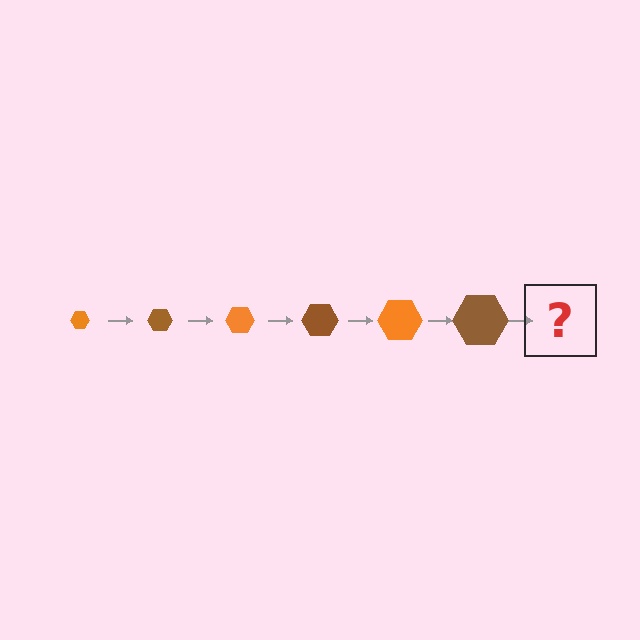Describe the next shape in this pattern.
It should be an orange hexagon, larger than the previous one.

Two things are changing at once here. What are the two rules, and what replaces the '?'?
The two rules are that the hexagon grows larger each step and the color cycles through orange and brown. The '?' should be an orange hexagon, larger than the previous one.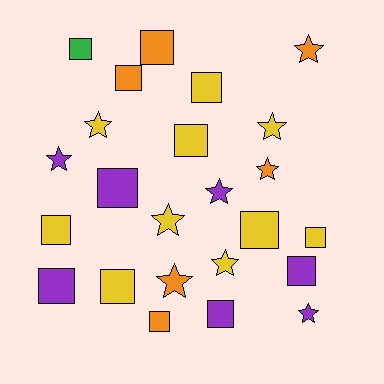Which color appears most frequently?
Yellow, with 10 objects.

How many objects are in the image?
There are 24 objects.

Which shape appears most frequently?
Square, with 14 objects.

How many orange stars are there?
There are 3 orange stars.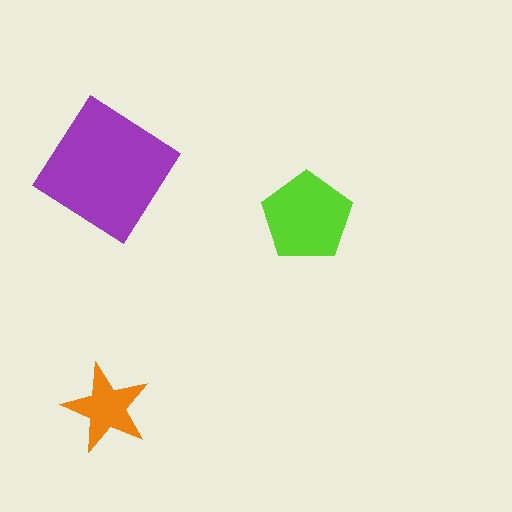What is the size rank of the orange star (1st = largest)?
3rd.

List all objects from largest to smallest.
The purple diamond, the lime pentagon, the orange star.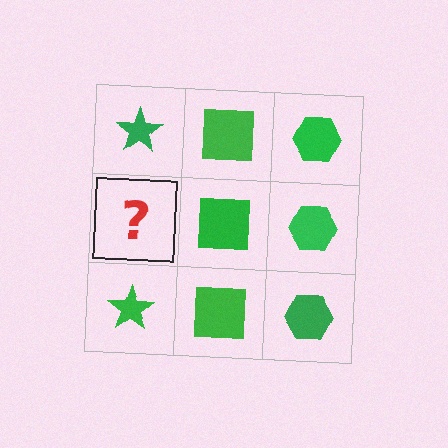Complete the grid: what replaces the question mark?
The question mark should be replaced with a green star.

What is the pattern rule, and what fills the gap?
The rule is that each column has a consistent shape. The gap should be filled with a green star.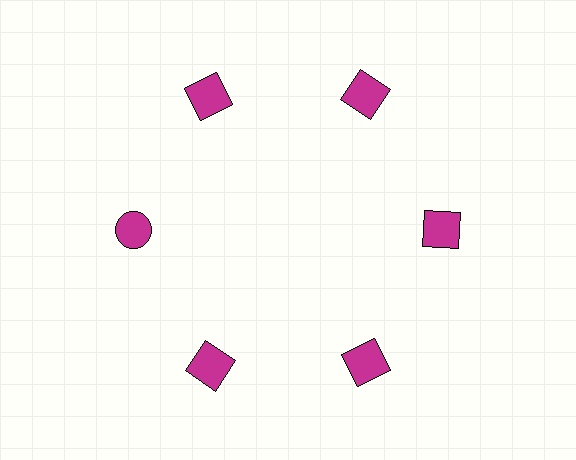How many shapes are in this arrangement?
There are 6 shapes arranged in a ring pattern.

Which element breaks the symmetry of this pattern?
The magenta circle at roughly the 9 o'clock position breaks the symmetry. All other shapes are magenta squares.